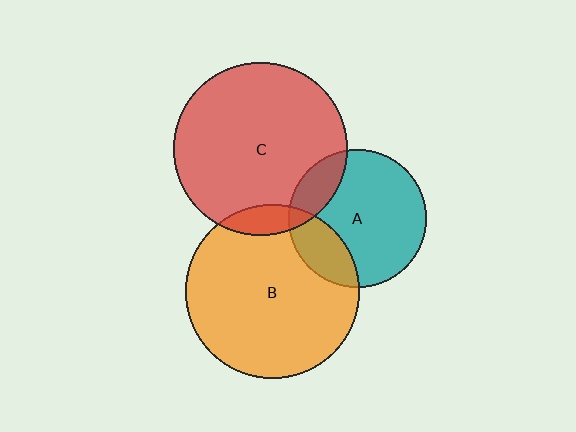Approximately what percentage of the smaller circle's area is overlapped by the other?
Approximately 10%.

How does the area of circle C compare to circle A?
Approximately 1.6 times.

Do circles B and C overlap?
Yes.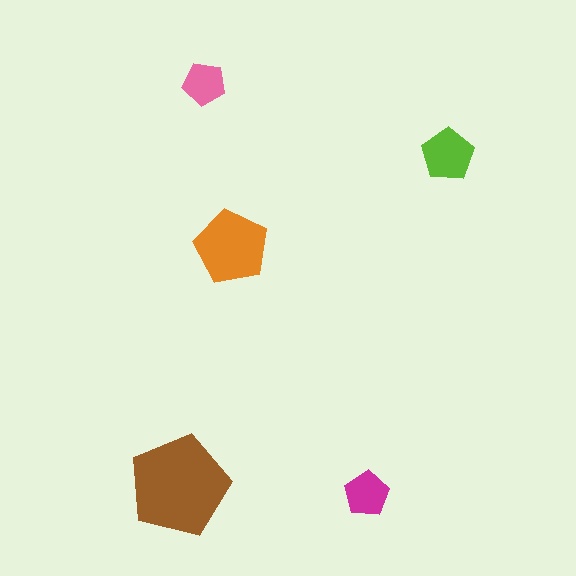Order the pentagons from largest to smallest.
the brown one, the orange one, the lime one, the magenta one, the pink one.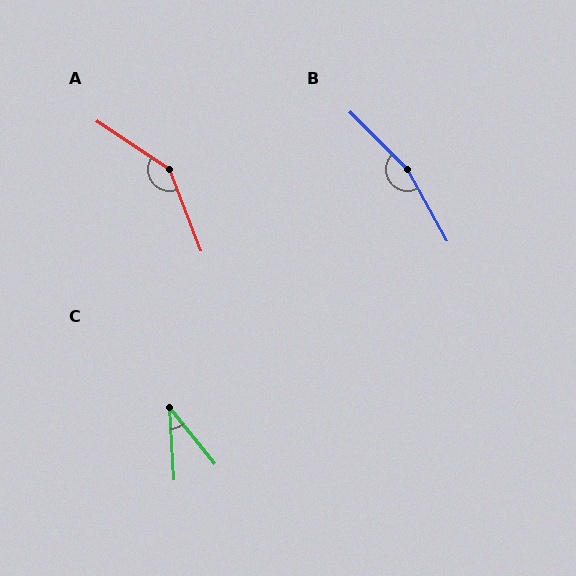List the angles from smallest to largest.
C (36°), A (145°), B (164°).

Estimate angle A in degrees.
Approximately 145 degrees.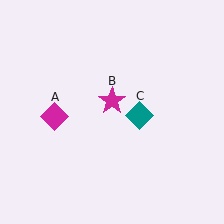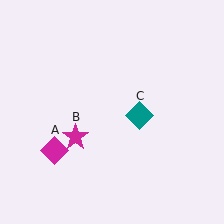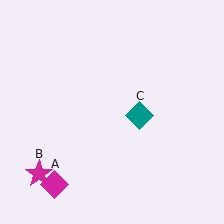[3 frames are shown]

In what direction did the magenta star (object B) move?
The magenta star (object B) moved down and to the left.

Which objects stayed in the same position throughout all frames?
Teal diamond (object C) remained stationary.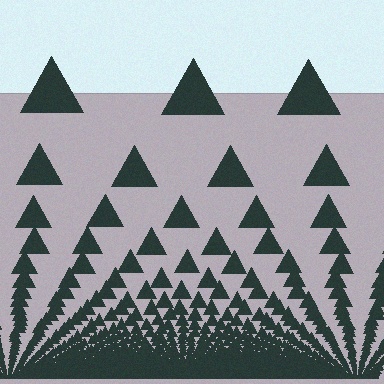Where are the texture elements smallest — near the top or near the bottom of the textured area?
Near the bottom.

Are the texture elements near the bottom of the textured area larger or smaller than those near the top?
Smaller. The gradient is inverted — elements near the bottom are smaller and denser.